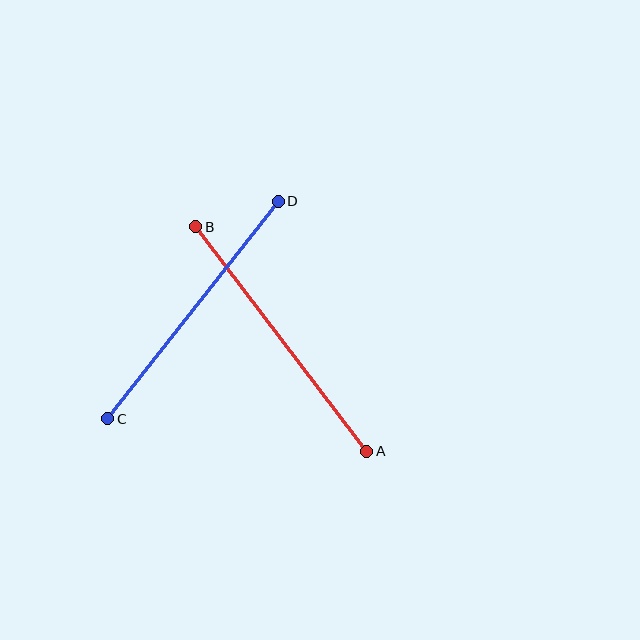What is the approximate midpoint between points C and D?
The midpoint is at approximately (193, 310) pixels.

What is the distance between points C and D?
The distance is approximately 276 pixels.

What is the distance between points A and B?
The distance is approximately 282 pixels.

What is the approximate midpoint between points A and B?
The midpoint is at approximately (281, 339) pixels.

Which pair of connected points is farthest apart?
Points A and B are farthest apart.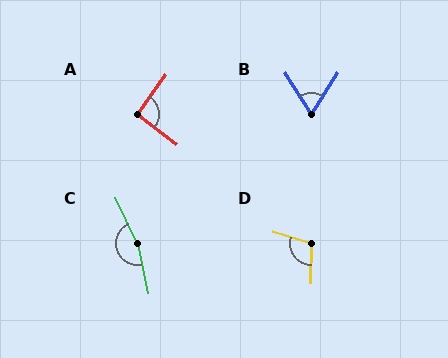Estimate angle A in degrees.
Approximately 92 degrees.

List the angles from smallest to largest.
B (65°), A (92°), D (107°), C (168°).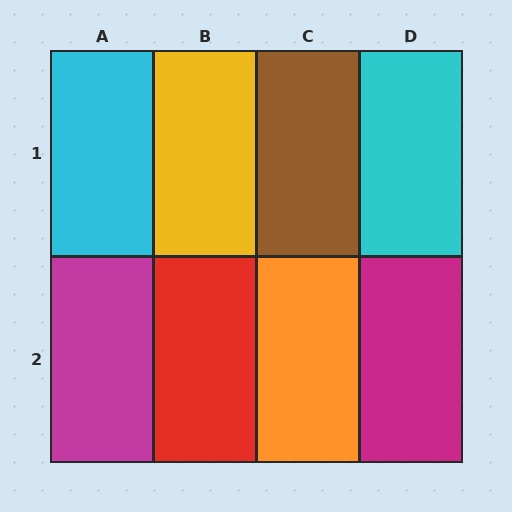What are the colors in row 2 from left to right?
Magenta, red, orange, magenta.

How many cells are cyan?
2 cells are cyan.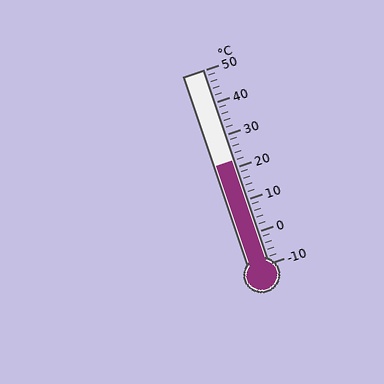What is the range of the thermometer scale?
The thermometer scale ranges from -10°C to 50°C.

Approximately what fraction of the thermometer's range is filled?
The thermometer is filled to approximately 55% of its range.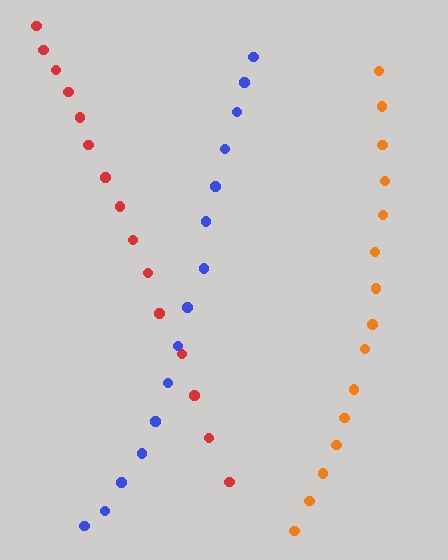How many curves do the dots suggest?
There are 3 distinct paths.